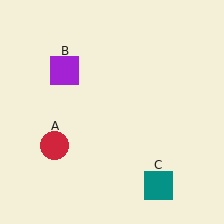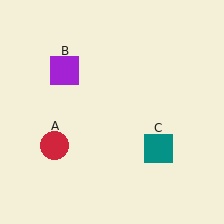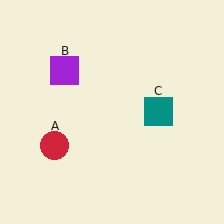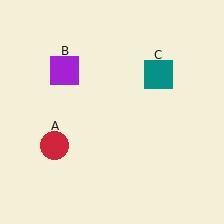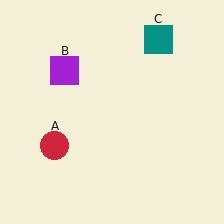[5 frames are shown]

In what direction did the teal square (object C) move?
The teal square (object C) moved up.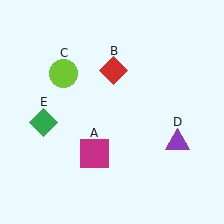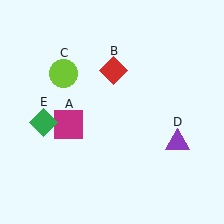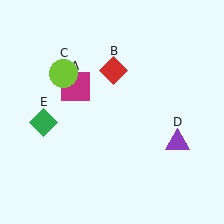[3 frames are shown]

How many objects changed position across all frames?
1 object changed position: magenta square (object A).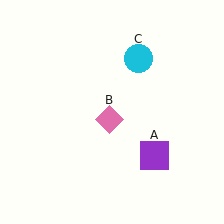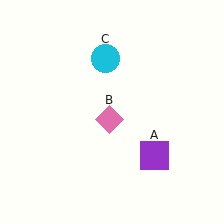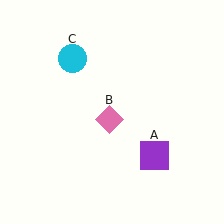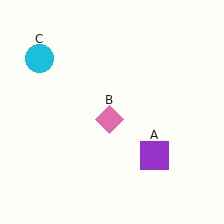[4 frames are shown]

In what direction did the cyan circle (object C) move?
The cyan circle (object C) moved left.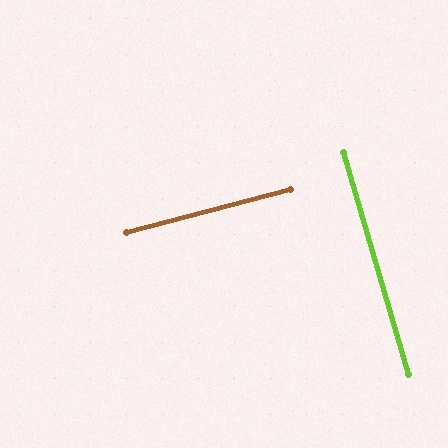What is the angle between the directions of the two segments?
Approximately 89 degrees.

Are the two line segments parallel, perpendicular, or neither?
Perpendicular — they meet at approximately 89°.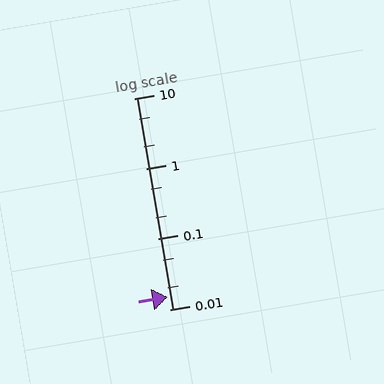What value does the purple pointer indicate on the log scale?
The pointer indicates approximately 0.015.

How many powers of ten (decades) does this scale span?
The scale spans 3 decades, from 0.01 to 10.